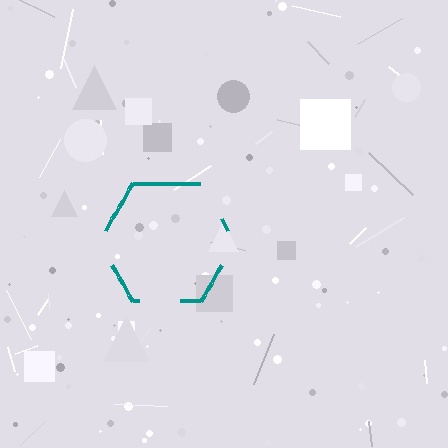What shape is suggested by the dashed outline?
The dashed outline suggests a hexagon.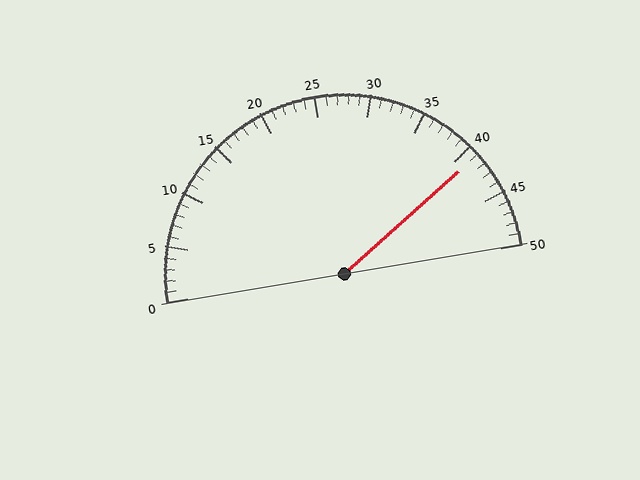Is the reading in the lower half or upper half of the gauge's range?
The reading is in the upper half of the range (0 to 50).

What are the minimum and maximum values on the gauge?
The gauge ranges from 0 to 50.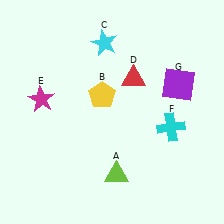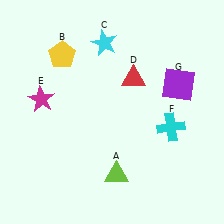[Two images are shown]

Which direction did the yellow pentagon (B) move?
The yellow pentagon (B) moved up.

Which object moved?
The yellow pentagon (B) moved up.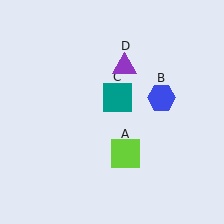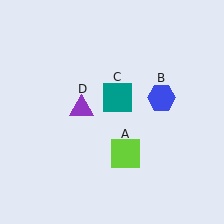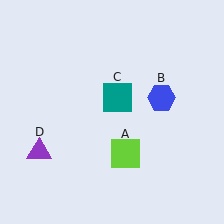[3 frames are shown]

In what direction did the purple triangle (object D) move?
The purple triangle (object D) moved down and to the left.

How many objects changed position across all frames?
1 object changed position: purple triangle (object D).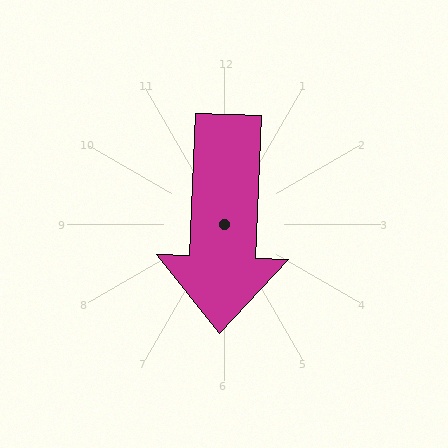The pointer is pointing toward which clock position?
Roughly 6 o'clock.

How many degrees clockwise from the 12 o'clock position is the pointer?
Approximately 182 degrees.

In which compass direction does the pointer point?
South.